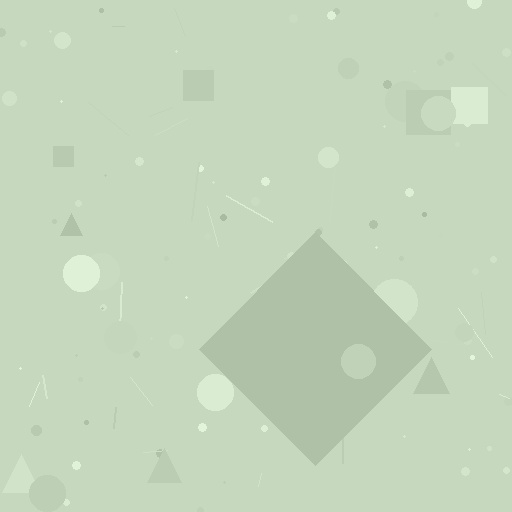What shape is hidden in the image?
A diamond is hidden in the image.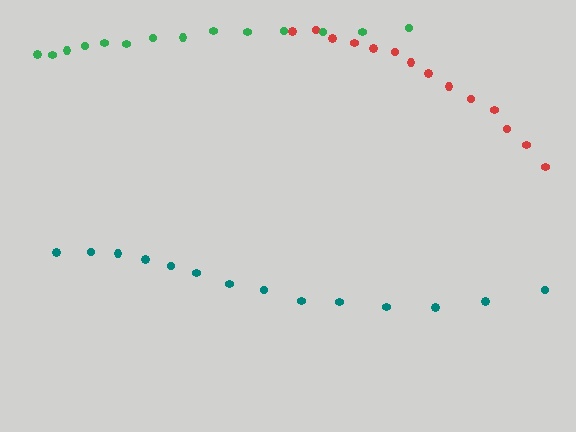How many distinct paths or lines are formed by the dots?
There are 3 distinct paths.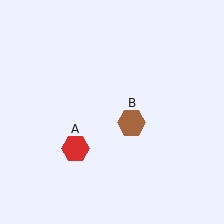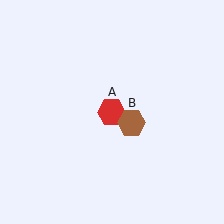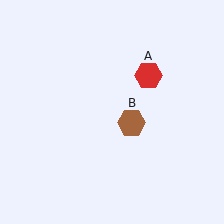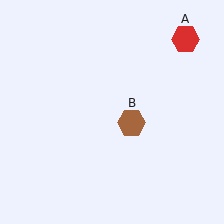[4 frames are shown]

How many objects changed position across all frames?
1 object changed position: red hexagon (object A).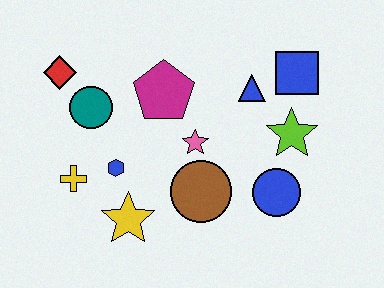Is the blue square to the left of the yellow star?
No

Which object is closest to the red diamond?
The teal circle is closest to the red diamond.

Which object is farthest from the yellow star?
The blue square is farthest from the yellow star.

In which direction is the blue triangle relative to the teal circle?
The blue triangle is to the right of the teal circle.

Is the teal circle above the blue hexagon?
Yes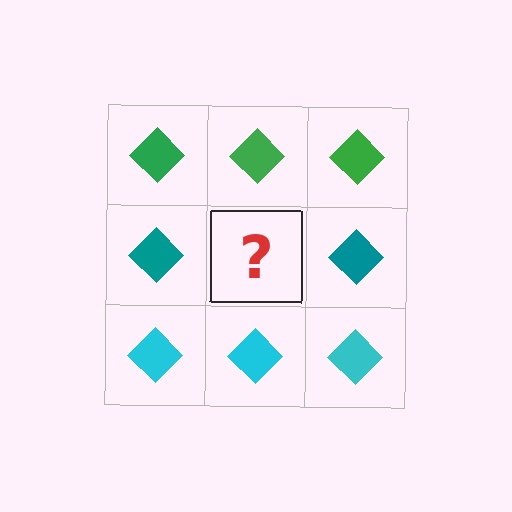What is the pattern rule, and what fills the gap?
The rule is that each row has a consistent color. The gap should be filled with a teal diamond.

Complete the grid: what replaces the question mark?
The question mark should be replaced with a teal diamond.